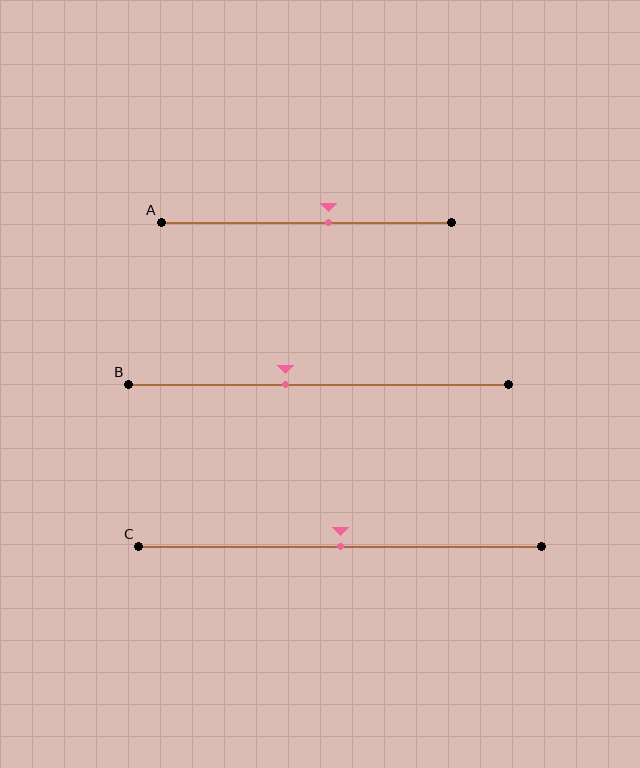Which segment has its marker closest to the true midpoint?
Segment C has its marker closest to the true midpoint.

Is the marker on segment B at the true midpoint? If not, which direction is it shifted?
No, the marker on segment B is shifted to the left by about 9% of the segment length.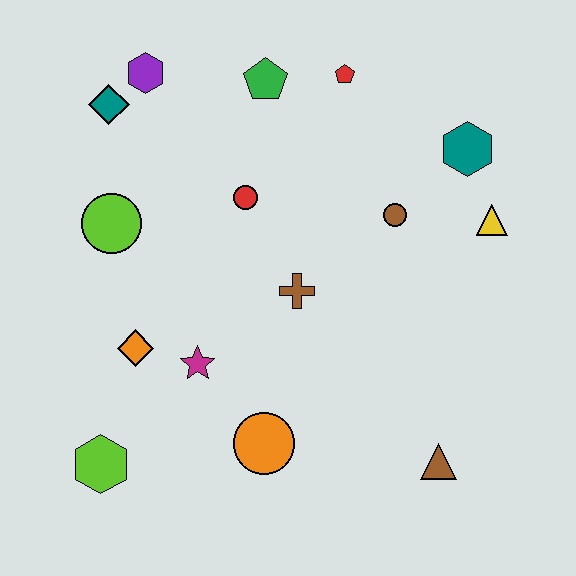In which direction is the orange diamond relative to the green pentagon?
The orange diamond is below the green pentagon.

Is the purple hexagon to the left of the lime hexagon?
No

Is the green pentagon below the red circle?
No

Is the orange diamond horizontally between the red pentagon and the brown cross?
No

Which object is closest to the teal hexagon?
The yellow triangle is closest to the teal hexagon.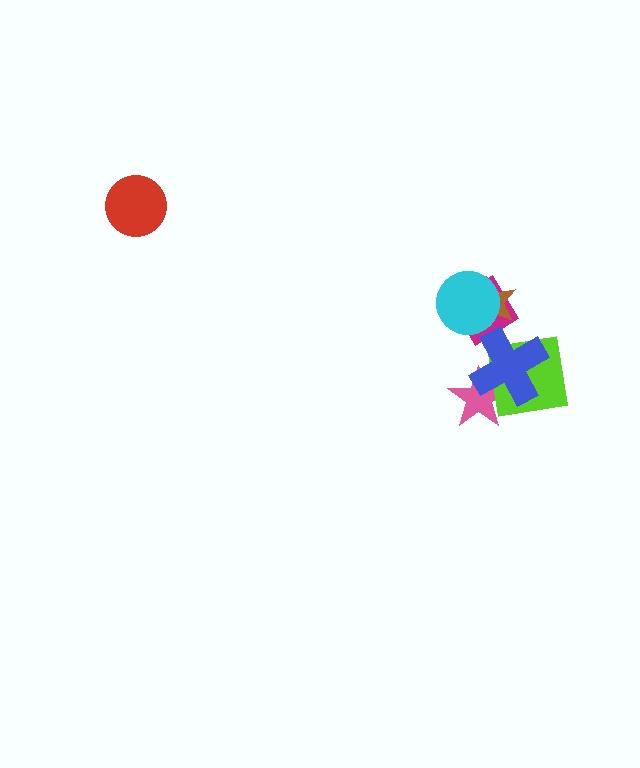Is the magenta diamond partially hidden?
Yes, it is partially covered by another shape.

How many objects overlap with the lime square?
2 objects overlap with the lime square.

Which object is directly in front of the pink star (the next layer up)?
The lime square is directly in front of the pink star.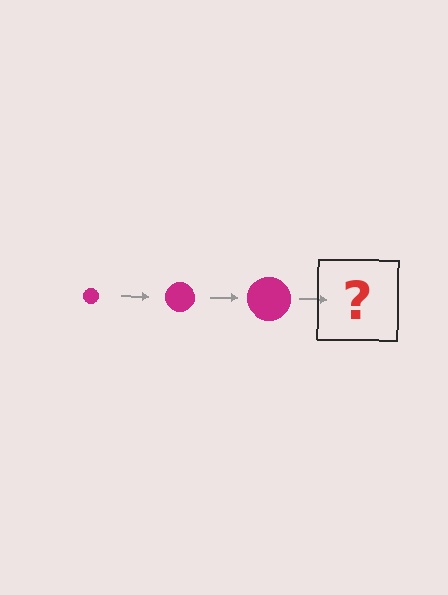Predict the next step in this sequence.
The next step is a magenta circle, larger than the previous one.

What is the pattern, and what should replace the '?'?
The pattern is that the circle gets progressively larger each step. The '?' should be a magenta circle, larger than the previous one.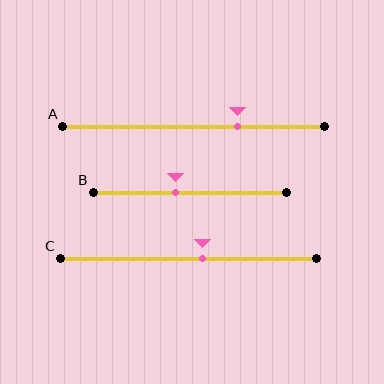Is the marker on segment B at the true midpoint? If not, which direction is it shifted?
No, the marker on segment B is shifted to the left by about 7% of the segment length.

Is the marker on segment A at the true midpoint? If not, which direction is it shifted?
No, the marker on segment A is shifted to the right by about 17% of the segment length.